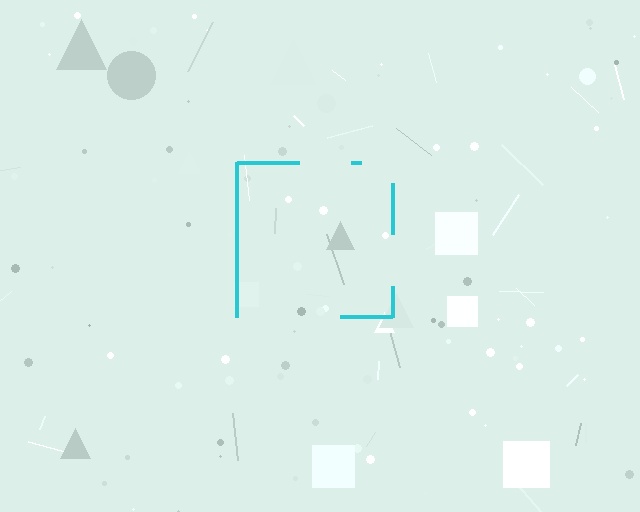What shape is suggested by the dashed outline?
The dashed outline suggests a square.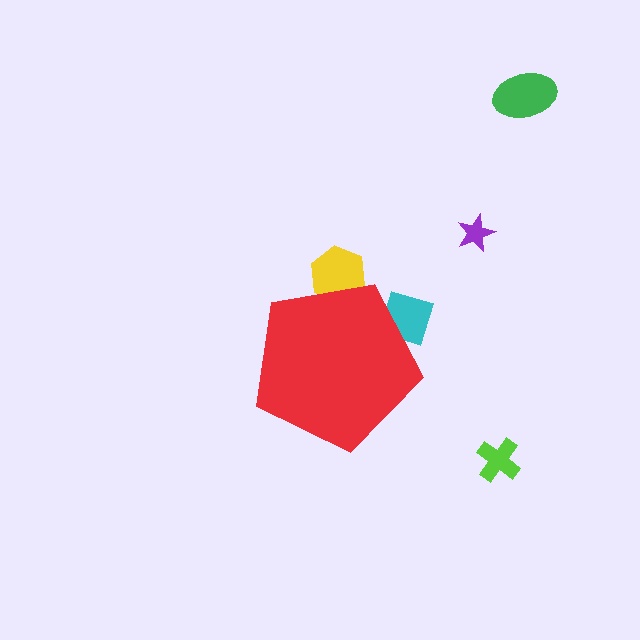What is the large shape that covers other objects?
A red pentagon.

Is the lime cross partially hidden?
No, the lime cross is fully visible.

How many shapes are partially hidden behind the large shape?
2 shapes are partially hidden.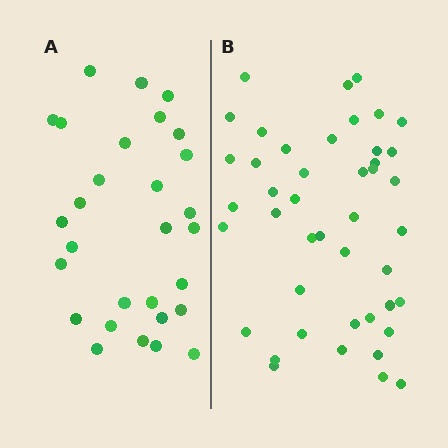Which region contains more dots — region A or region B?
Region B (the right region) has more dots.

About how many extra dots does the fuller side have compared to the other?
Region B has approximately 15 more dots than region A.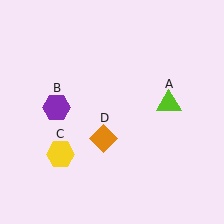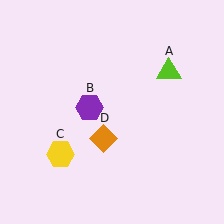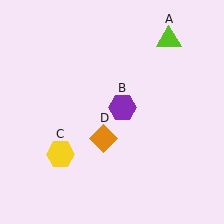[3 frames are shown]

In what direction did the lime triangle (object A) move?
The lime triangle (object A) moved up.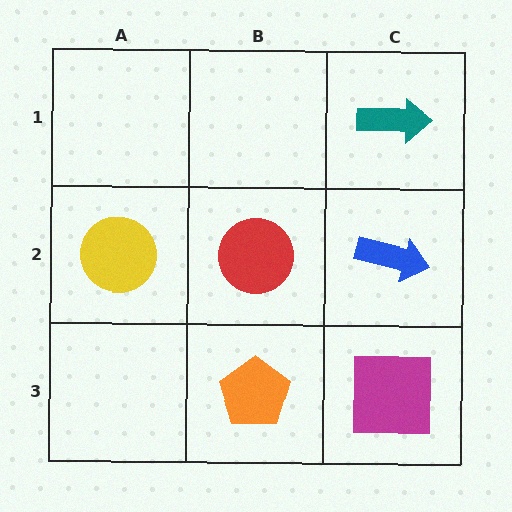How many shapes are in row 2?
3 shapes.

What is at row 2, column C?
A blue arrow.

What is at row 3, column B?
An orange pentagon.